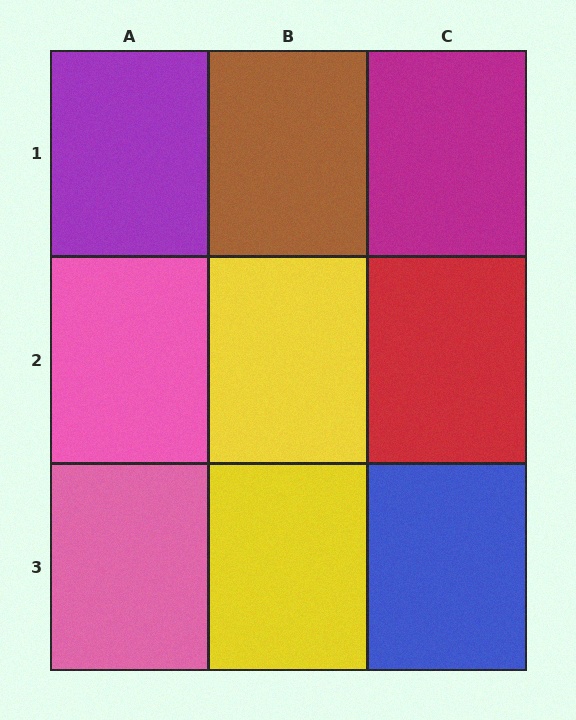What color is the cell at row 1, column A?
Purple.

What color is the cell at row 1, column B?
Brown.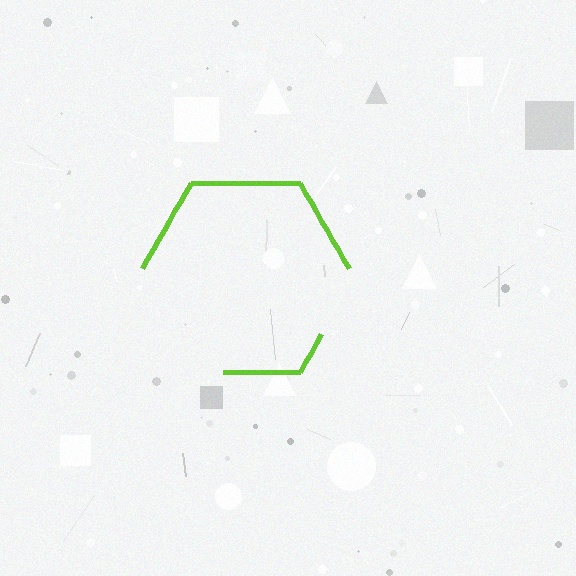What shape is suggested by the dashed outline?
The dashed outline suggests a hexagon.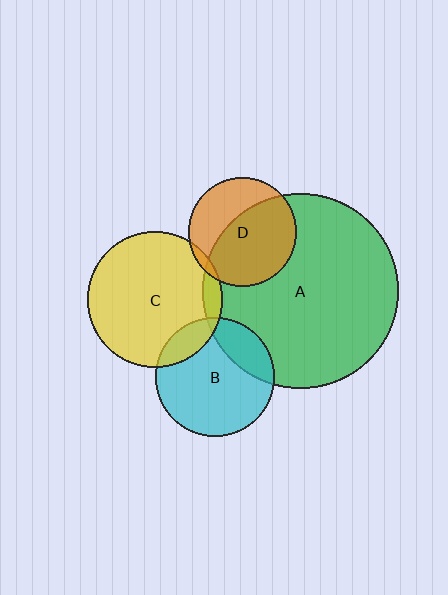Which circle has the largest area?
Circle A (green).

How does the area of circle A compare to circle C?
Approximately 2.1 times.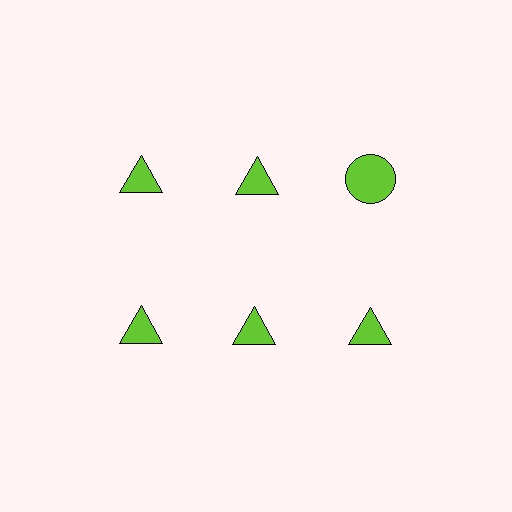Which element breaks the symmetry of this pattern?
The lime circle in the top row, center column breaks the symmetry. All other shapes are lime triangles.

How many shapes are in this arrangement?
There are 6 shapes arranged in a grid pattern.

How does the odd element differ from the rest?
It has a different shape: circle instead of triangle.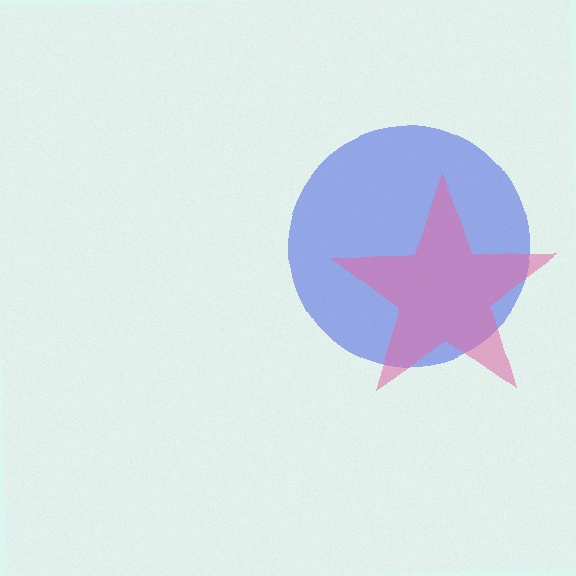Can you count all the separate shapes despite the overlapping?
Yes, there are 2 separate shapes.